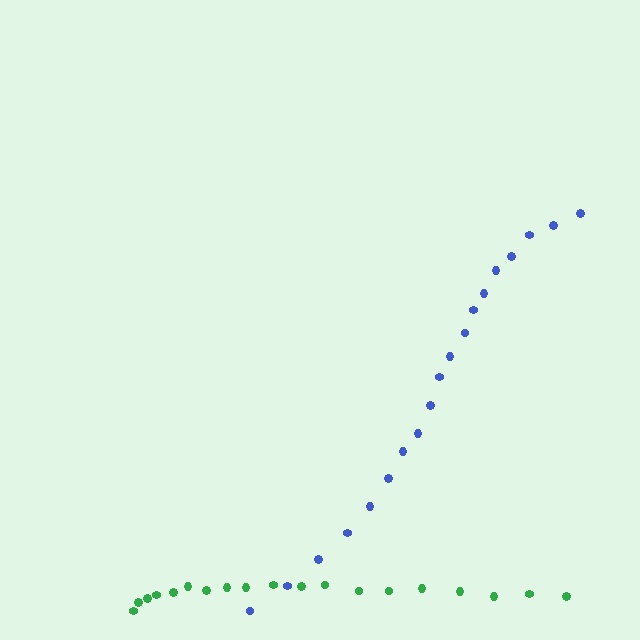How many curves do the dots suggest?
There are 2 distinct paths.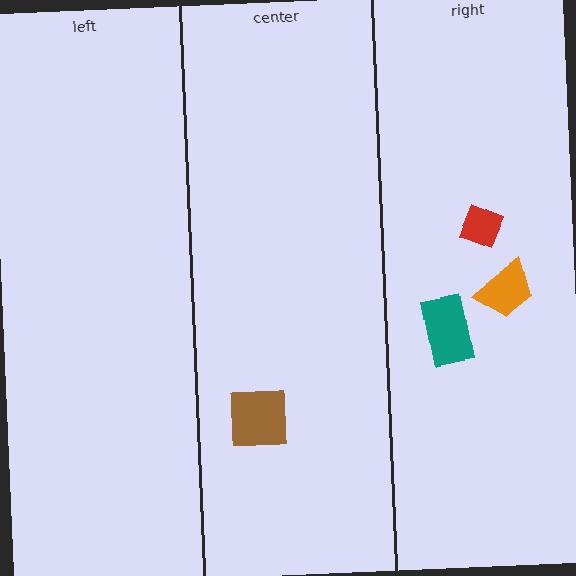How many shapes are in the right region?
3.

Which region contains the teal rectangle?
The right region.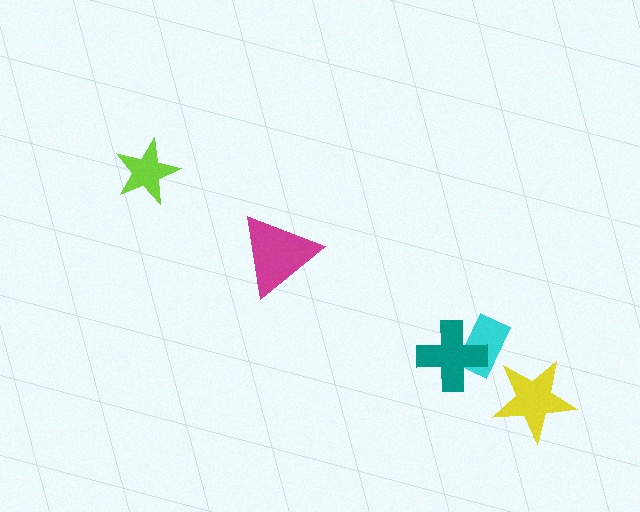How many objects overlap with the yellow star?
0 objects overlap with the yellow star.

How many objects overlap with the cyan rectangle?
1 object overlaps with the cyan rectangle.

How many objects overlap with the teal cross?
1 object overlaps with the teal cross.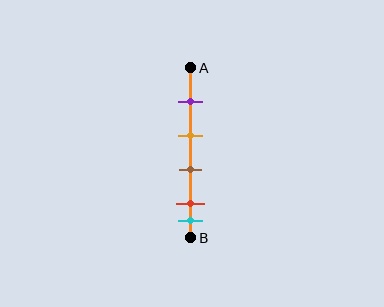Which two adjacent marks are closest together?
The red and cyan marks are the closest adjacent pair.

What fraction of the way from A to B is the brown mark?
The brown mark is approximately 60% (0.6) of the way from A to B.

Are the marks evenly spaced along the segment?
No, the marks are not evenly spaced.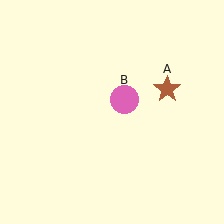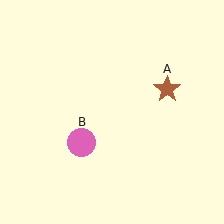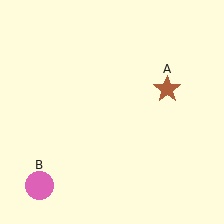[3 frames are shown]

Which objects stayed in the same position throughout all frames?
Brown star (object A) remained stationary.